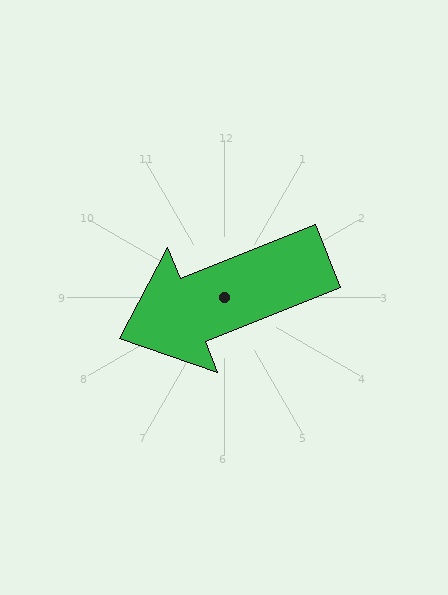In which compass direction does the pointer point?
West.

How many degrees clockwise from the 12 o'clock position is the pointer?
Approximately 248 degrees.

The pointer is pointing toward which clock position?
Roughly 8 o'clock.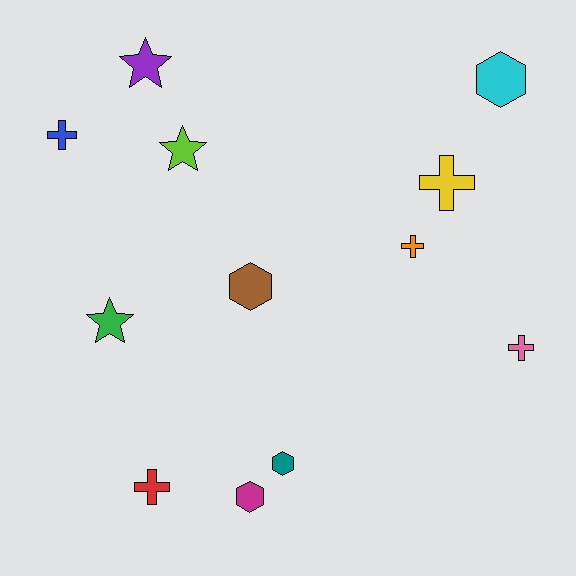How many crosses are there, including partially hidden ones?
There are 5 crosses.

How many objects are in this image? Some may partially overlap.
There are 12 objects.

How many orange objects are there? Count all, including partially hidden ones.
There is 1 orange object.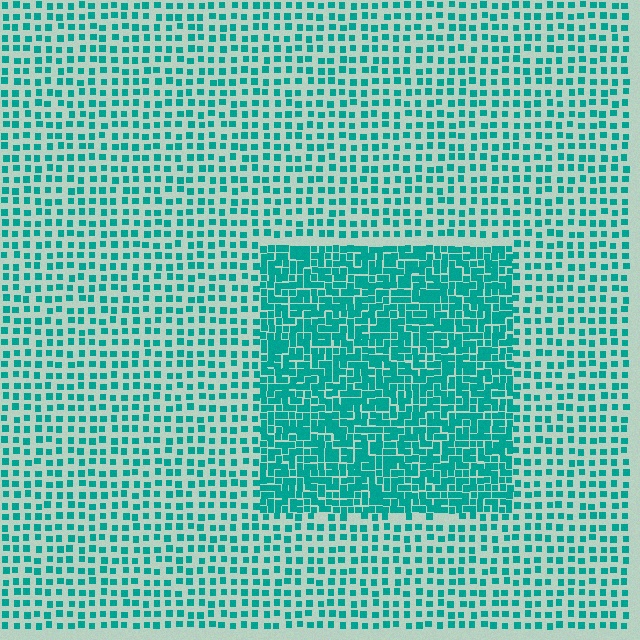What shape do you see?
I see a rectangle.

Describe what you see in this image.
The image contains small teal elements arranged at two different densities. A rectangle-shaped region is visible where the elements are more densely packed than the surrounding area.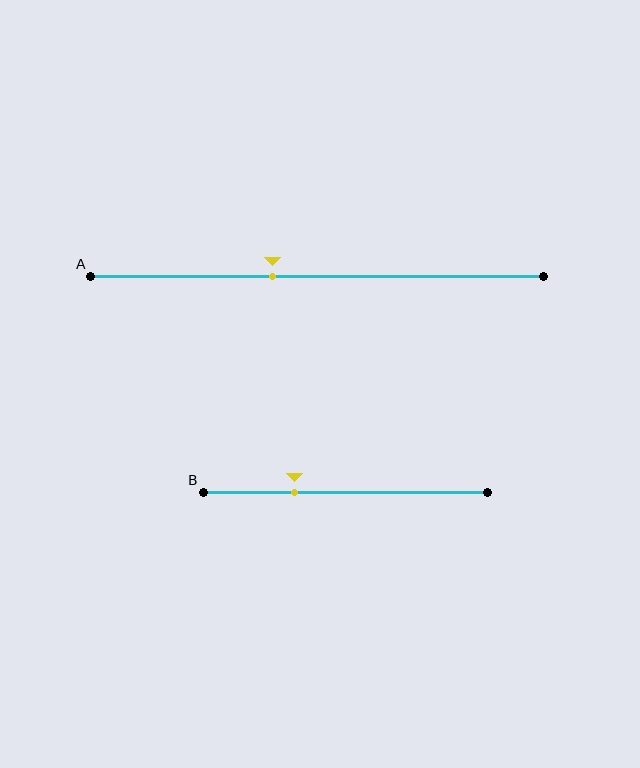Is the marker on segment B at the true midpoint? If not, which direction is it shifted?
No, the marker on segment B is shifted to the left by about 18% of the segment length.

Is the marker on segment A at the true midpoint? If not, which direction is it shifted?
No, the marker on segment A is shifted to the left by about 10% of the segment length.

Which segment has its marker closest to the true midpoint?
Segment A has its marker closest to the true midpoint.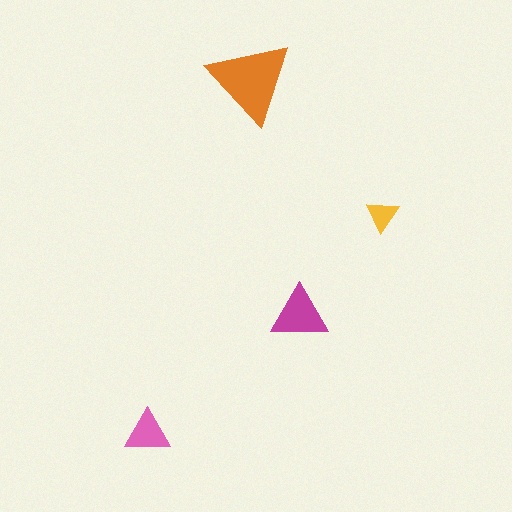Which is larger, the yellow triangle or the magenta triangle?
The magenta one.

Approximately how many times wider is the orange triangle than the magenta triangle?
About 1.5 times wider.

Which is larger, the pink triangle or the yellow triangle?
The pink one.